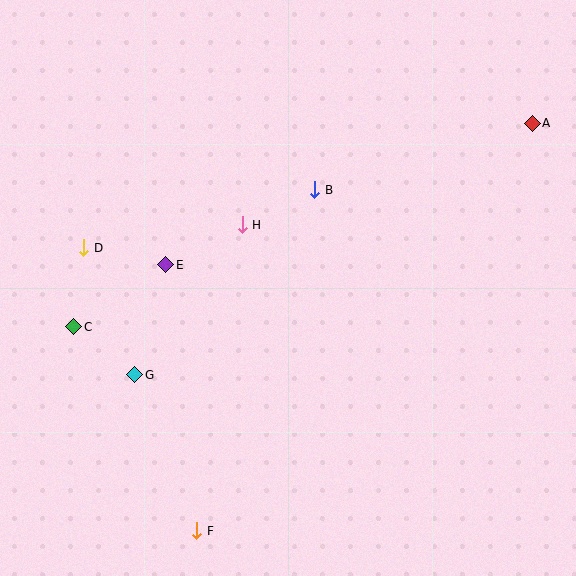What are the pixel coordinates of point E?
Point E is at (166, 265).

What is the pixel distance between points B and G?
The distance between B and G is 258 pixels.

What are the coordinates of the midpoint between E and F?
The midpoint between E and F is at (181, 398).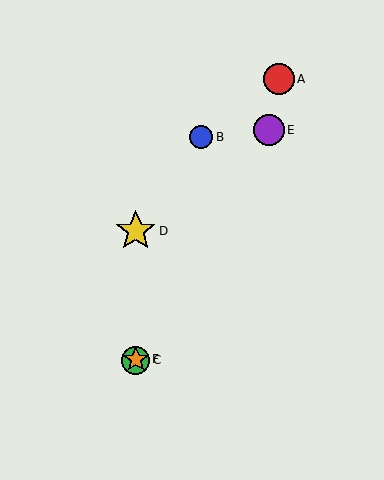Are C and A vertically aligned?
No, C is at x≈136 and A is at x≈279.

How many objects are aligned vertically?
3 objects (C, D, F) are aligned vertically.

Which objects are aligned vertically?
Objects C, D, F are aligned vertically.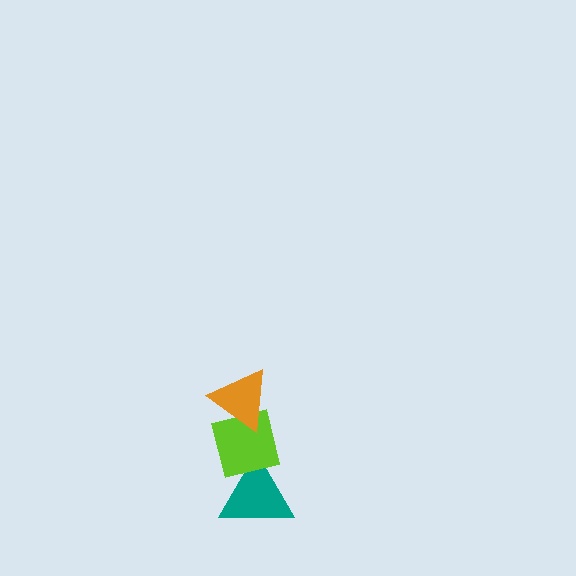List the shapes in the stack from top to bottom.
From top to bottom: the orange triangle, the lime square, the teal triangle.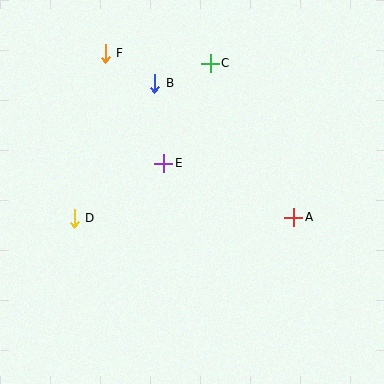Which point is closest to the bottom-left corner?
Point D is closest to the bottom-left corner.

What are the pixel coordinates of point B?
Point B is at (155, 83).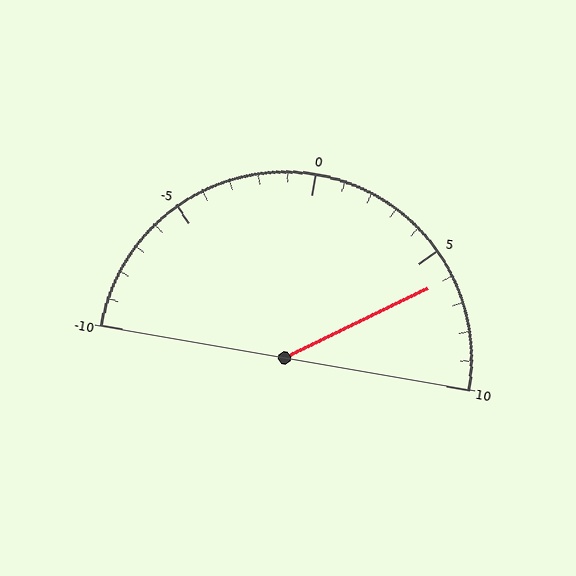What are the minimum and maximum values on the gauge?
The gauge ranges from -10 to 10.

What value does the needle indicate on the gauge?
The needle indicates approximately 6.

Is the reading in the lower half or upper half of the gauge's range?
The reading is in the upper half of the range (-10 to 10).